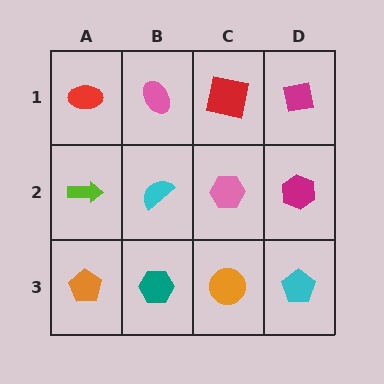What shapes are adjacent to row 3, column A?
A lime arrow (row 2, column A), a teal hexagon (row 3, column B).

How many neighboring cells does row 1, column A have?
2.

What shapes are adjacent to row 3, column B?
A cyan semicircle (row 2, column B), an orange pentagon (row 3, column A), an orange circle (row 3, column C).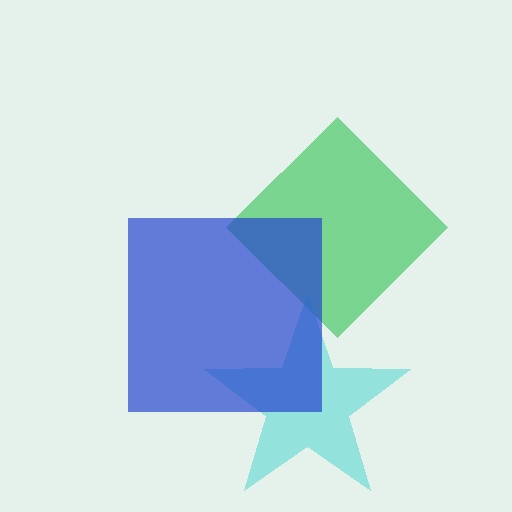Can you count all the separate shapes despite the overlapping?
Yes, there are 3 separate shapes.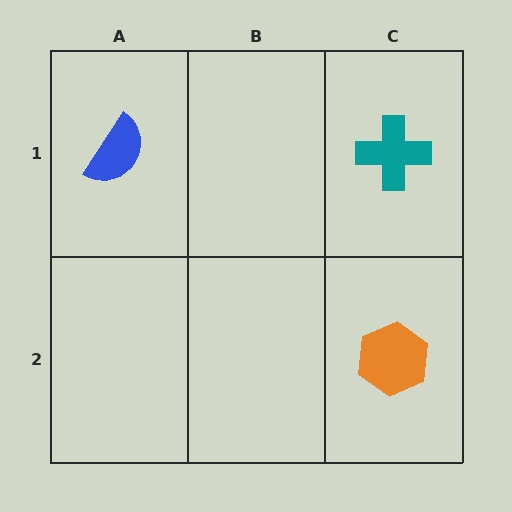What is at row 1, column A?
A blue semicircle.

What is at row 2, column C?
An orange hexagon.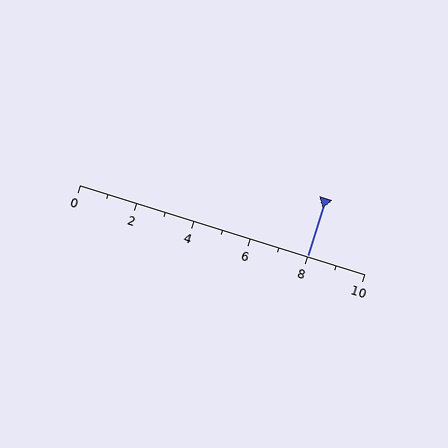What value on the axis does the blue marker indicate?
The marker indicates approximately 8.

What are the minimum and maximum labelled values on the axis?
The axis runs from 0 to 10.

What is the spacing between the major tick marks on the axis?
The major ticks are spaced 2 apart.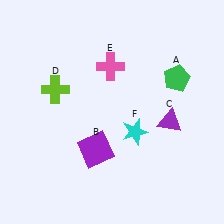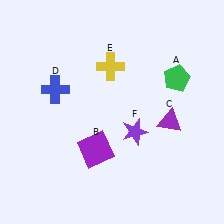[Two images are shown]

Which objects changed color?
D changed from lime to blue. E changed from pink to yellow. F changed from cyan to purple.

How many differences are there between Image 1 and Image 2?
There are 3 differences between the two images.